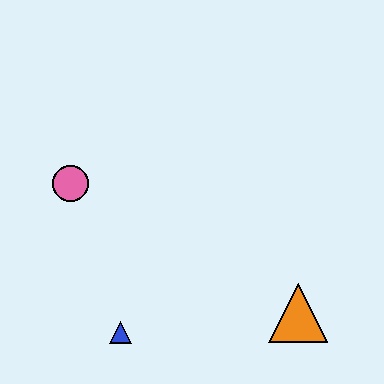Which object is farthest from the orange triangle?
The pink circle is farthest from the orange triangle.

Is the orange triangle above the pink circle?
No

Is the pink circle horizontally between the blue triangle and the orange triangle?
No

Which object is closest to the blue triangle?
The pink circle is closest to the blue triangle.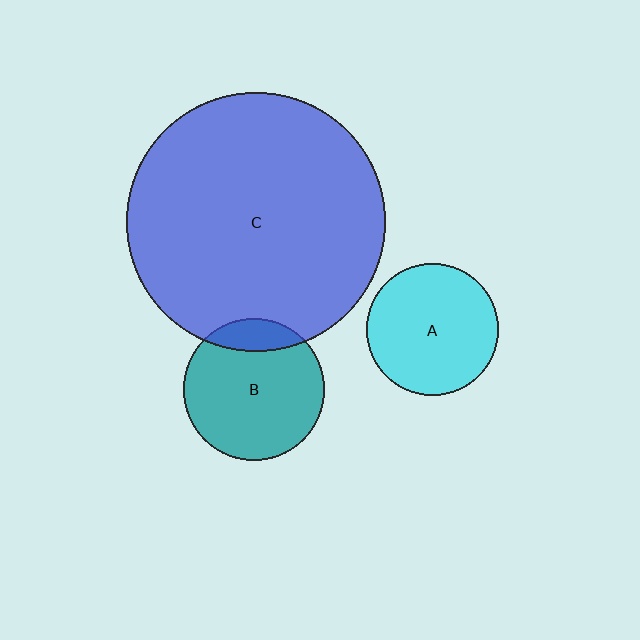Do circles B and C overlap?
Yes.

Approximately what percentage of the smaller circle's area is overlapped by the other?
Approximately 15%.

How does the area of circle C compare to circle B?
Approximately 3.4 times.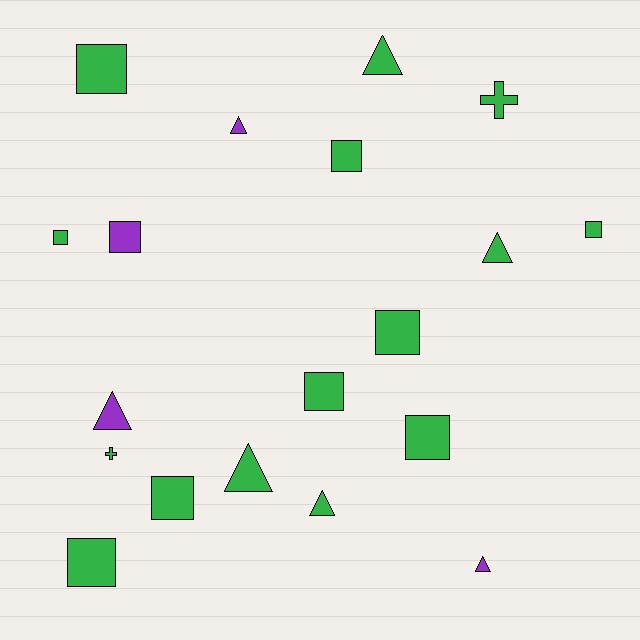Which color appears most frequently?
Green, with 15 objects.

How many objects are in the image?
There are 19 objects.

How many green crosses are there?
There are 2 green crosses.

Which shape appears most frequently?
Square, with 10 objects.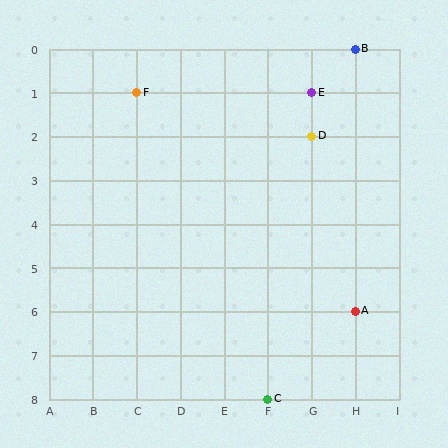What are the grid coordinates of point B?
Point B is at grid coordinates (H, 0).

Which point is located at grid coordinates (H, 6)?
Point A is at (H, 6).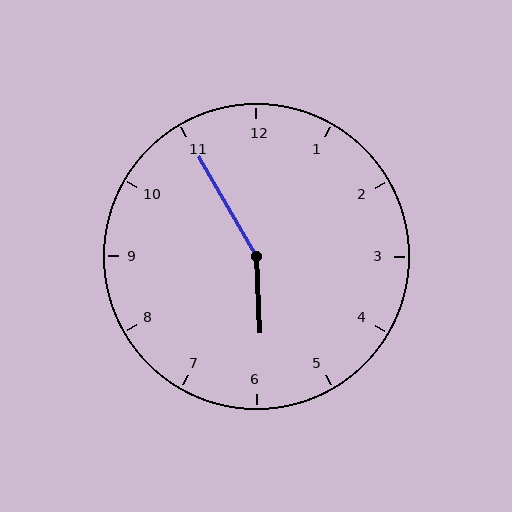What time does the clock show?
5:55.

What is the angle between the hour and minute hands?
Approximately 152 degrees.